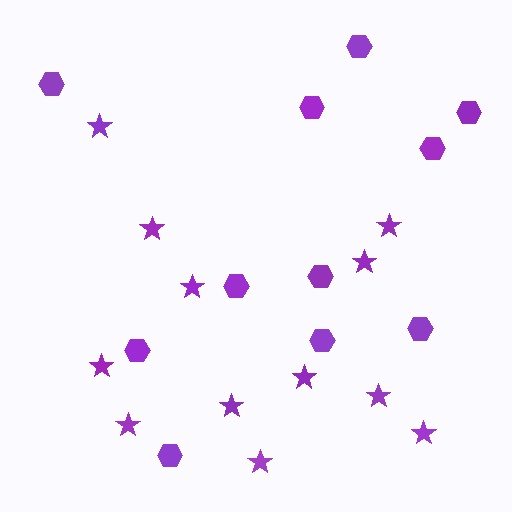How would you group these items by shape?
There are 2 groups: one group of stars (12) and one group of hexagons (11).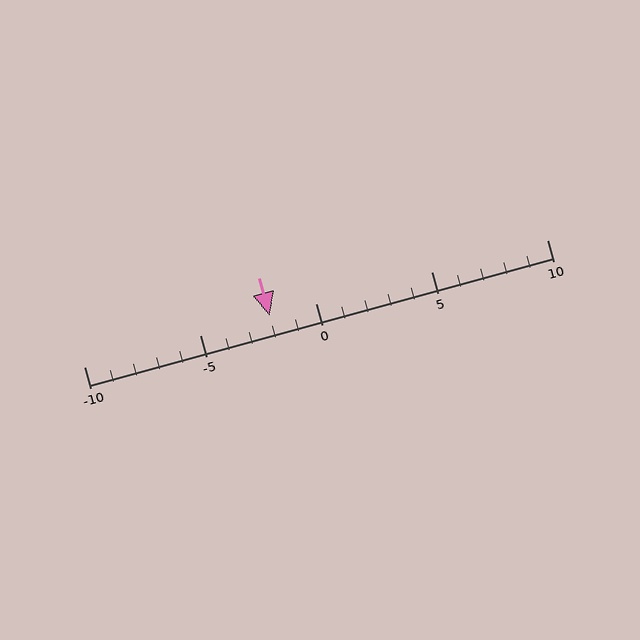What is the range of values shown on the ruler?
The ruler shows values from -10 to 10.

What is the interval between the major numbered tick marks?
The major tick marks are spaced 5 units apart.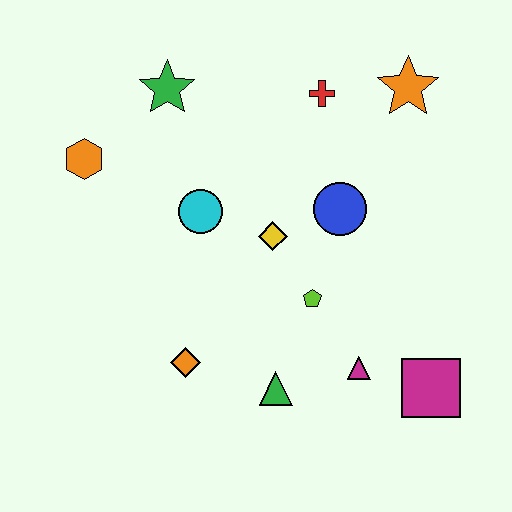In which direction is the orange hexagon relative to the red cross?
The orange hexagon is to the left of the red cross.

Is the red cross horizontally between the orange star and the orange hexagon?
Yes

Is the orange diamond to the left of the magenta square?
Yes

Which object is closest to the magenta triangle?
The magenta square is closest to the magenta triangle.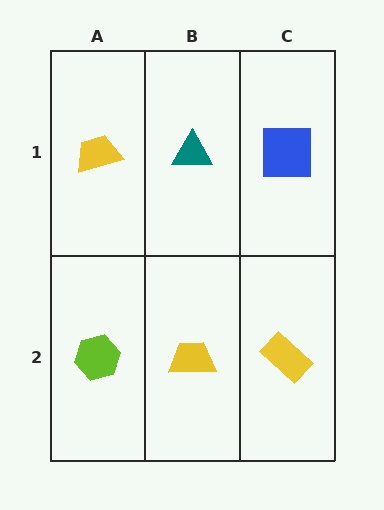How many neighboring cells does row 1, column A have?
2.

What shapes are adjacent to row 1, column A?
A lime hexagon (row 2, column A), a teal triangle (row 1, column B).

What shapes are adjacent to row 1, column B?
A yellow trapezoid (row 2, column B), a yellow trapezoid (row 1, column A), a blue square (row 1, column C).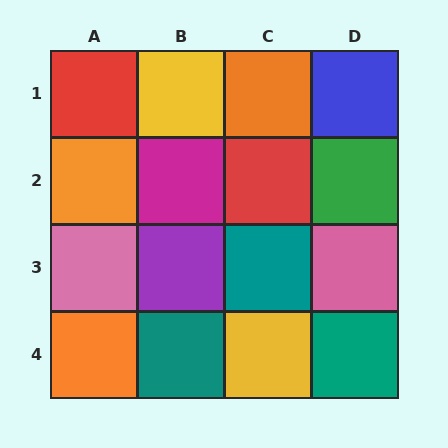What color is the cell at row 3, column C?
Teal.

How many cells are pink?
2 cells are pink.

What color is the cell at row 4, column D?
Teal.